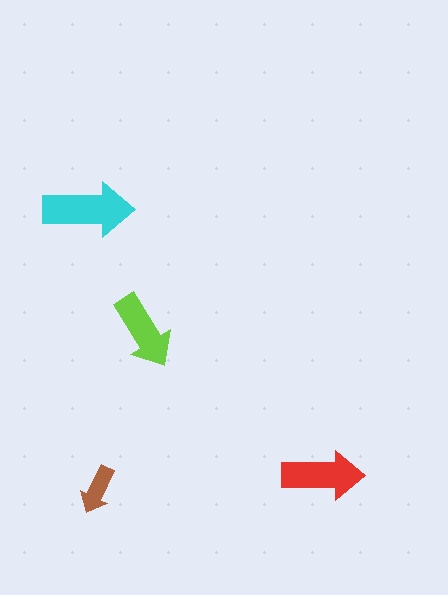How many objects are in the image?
There are 4 objects in the image.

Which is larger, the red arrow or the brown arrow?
The red one.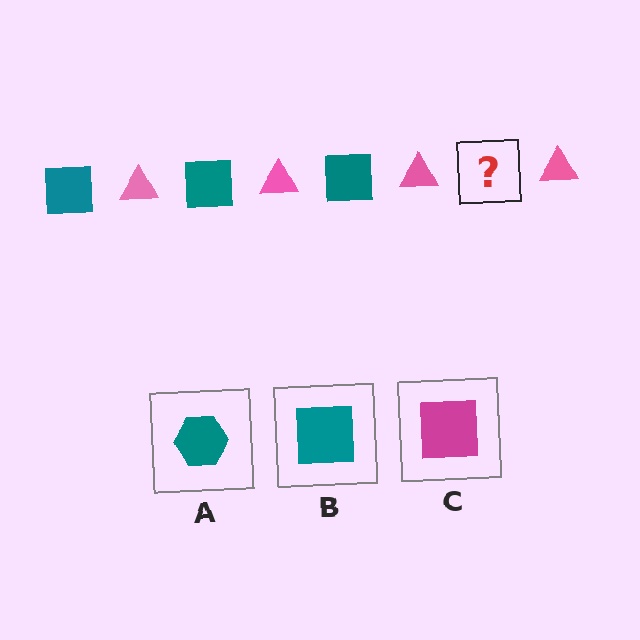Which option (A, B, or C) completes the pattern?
B.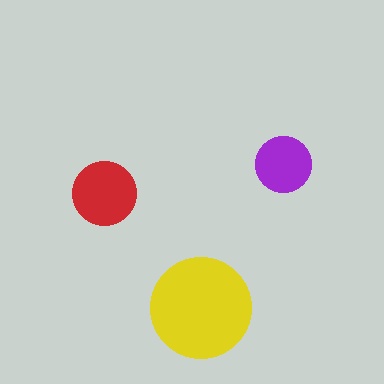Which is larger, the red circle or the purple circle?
The red one.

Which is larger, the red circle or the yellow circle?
The yellow one.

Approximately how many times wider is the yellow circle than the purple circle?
About 2 times wider.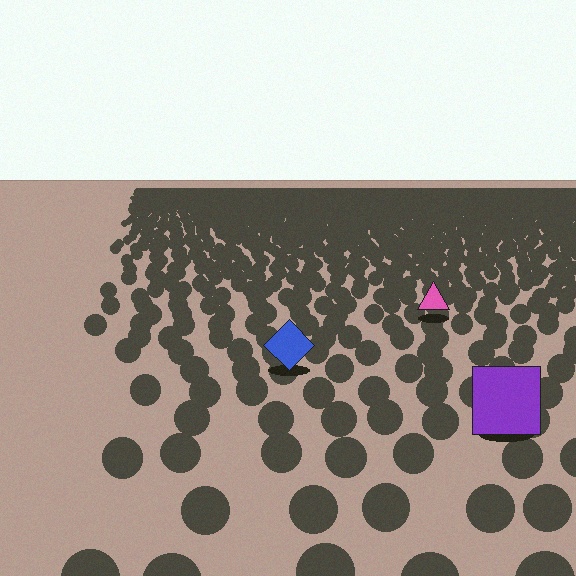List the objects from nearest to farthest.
From nearest to farthest: the purple square, the blue diamond, the pink triangle.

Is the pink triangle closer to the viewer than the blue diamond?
No. The blue diamond is closer — you can tell from the texture gradient: the ground texture is coarser near it.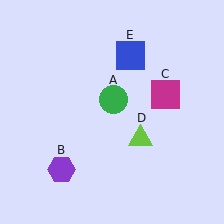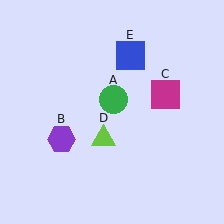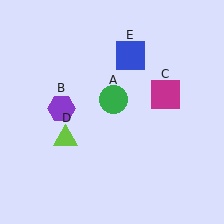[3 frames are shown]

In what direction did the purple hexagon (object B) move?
The purple hexagon (object B) moved up.